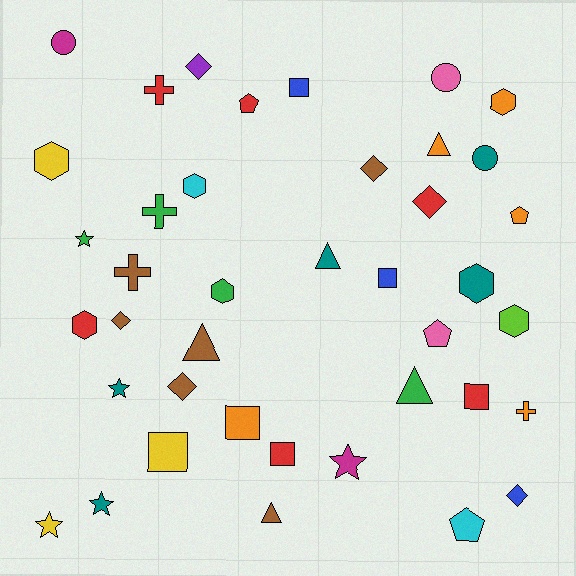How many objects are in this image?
There are 40 objects.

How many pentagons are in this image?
There are 4 pentagons.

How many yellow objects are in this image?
There are 3 yellow objects.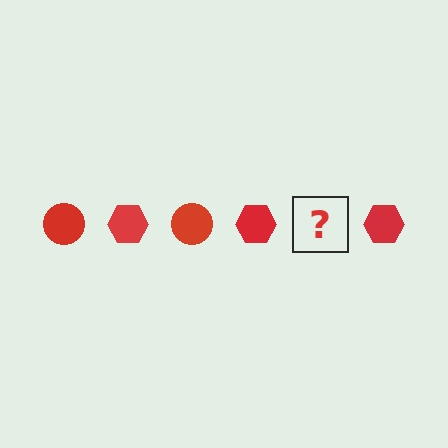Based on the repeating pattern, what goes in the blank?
The blank should be a red circle.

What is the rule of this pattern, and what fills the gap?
The rule is that the pattern cycles through circle, hexagon shapes in red. The gap should be filled with a red circle.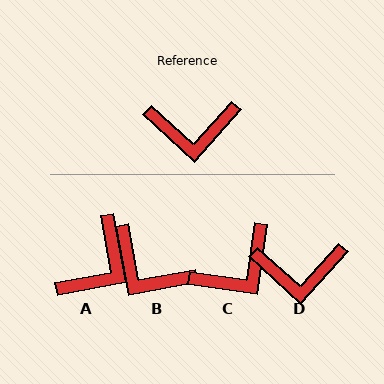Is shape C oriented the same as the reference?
No, it is off by about 34 degrees.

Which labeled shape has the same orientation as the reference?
D.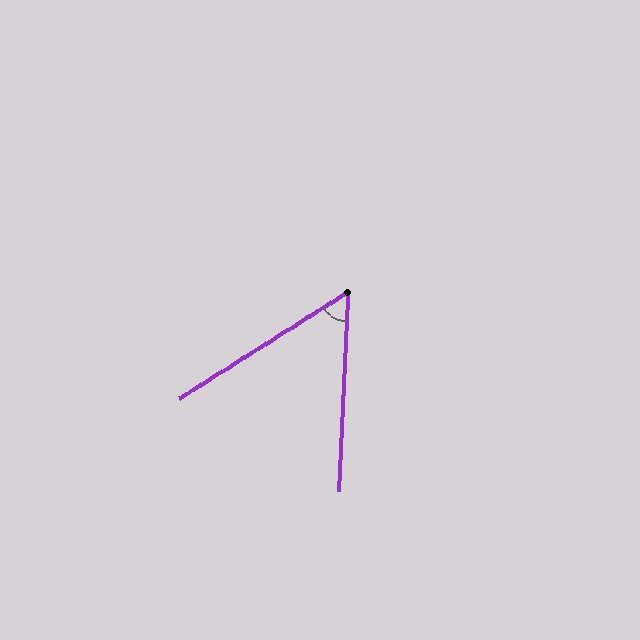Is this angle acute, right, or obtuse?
It is acute.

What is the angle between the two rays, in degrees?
Approximately 55 degrees.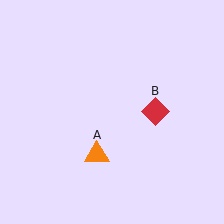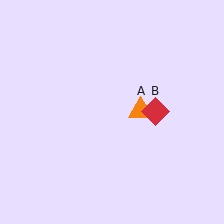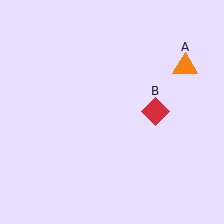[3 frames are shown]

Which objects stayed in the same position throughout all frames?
Red diamond (object B) remained stationary.